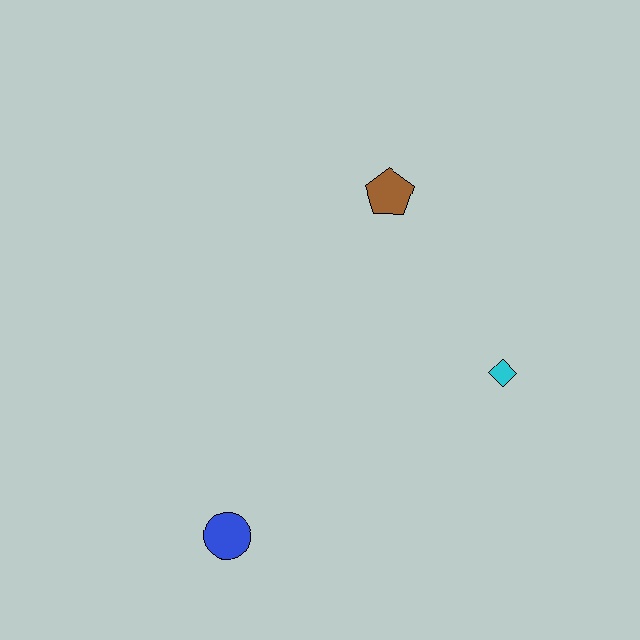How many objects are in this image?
There are 3 objects.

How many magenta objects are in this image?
There are no magenta objects.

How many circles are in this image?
There is 1 circle.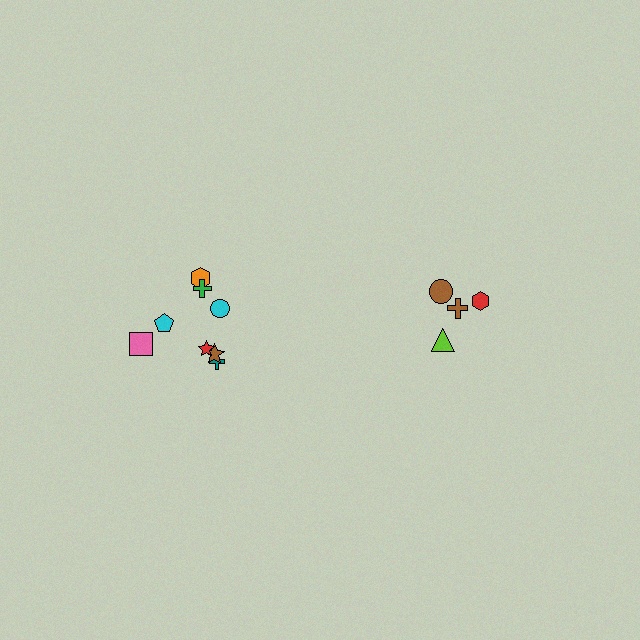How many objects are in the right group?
There are 4 objects.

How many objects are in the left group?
There are 8 objects.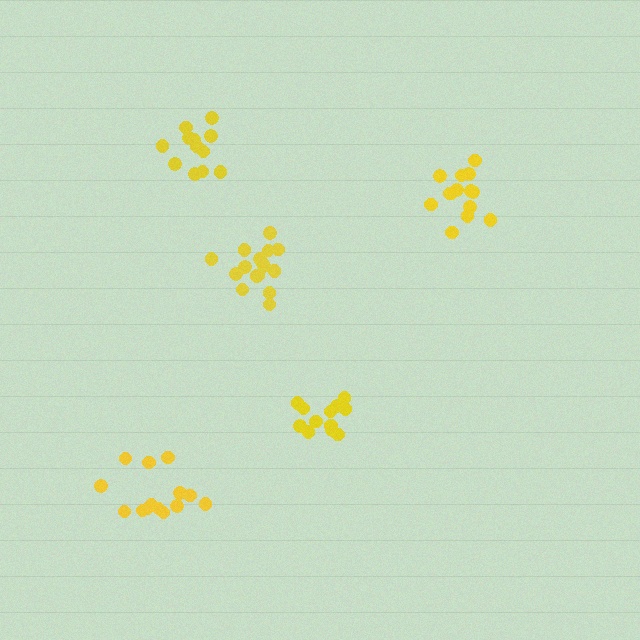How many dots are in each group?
Group 1: 14 dots, Group 2: 12 dots, Group 3: 12 dots, Group 4: 14 dots, Group 5: 16 dots (68 total).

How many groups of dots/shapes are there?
There are 5 groups.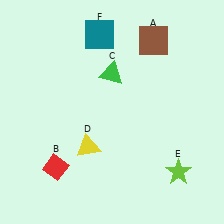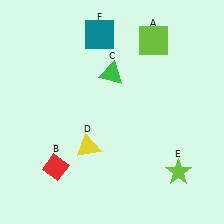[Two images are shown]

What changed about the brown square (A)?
In Image 1, A is brown. In Image 2, it changed to lime.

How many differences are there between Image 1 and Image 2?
There is 1 difference between the two images.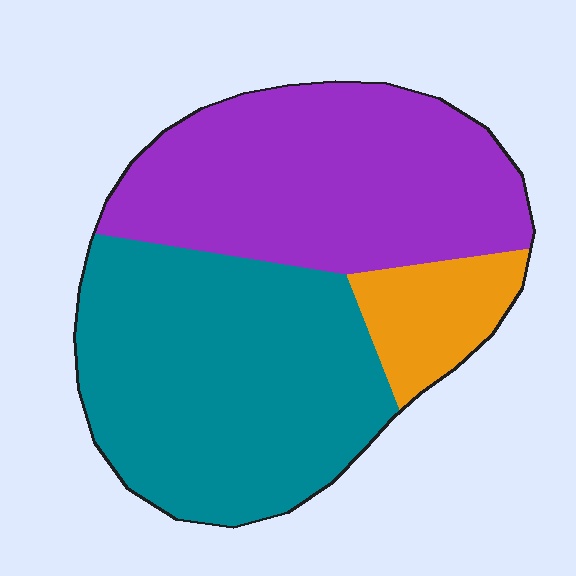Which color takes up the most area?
Teal, at roughly 45%.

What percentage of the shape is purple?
Purple covers around 40% of the shape.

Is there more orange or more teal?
Teal.